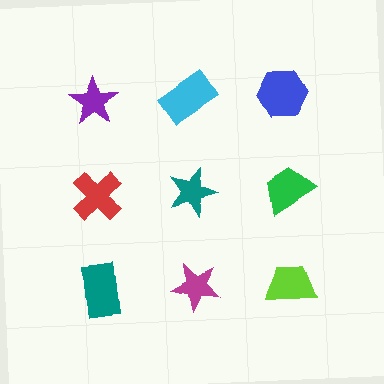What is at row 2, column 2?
A teal star.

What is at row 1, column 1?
A purple star.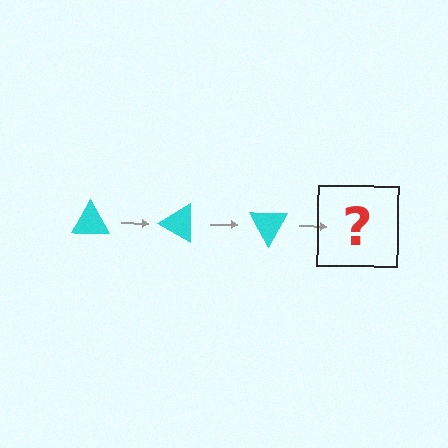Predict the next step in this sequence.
The next step is a cyan triangle rotated 90 degrees.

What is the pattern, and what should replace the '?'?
The pattern is that the triangle rotates 30 degrees each step. The '?' should be a cyan triangle rotated 90 degrees.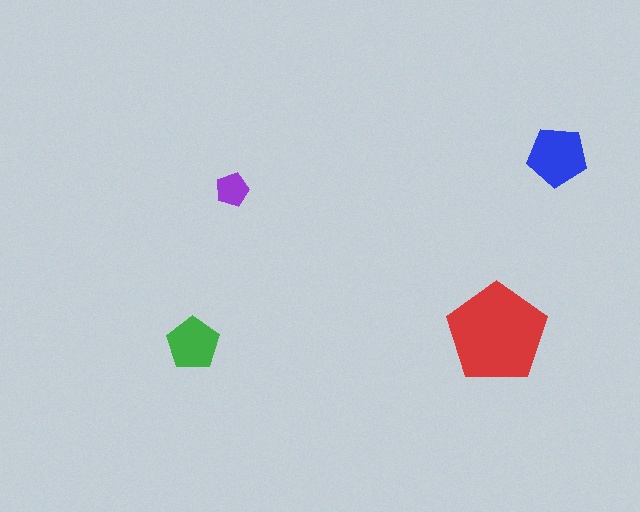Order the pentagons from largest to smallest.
the red one, the blue one, the green one, the purple one.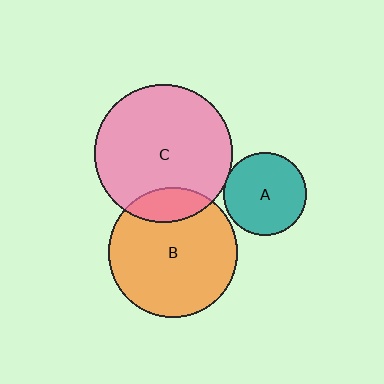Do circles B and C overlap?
Yes.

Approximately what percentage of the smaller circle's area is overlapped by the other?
Approximately 15%.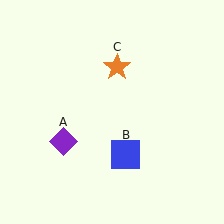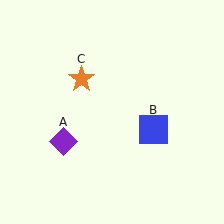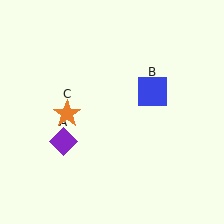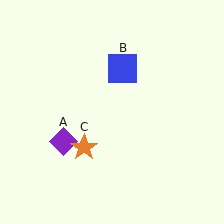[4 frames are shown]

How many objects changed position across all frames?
2 objects changed position: blue square (object B), orange star (object C).